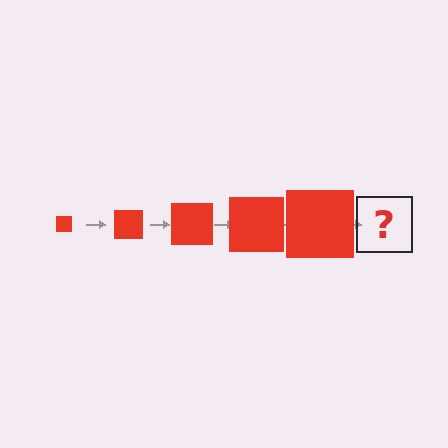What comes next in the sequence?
The next element should be a red square, larger than the previous one.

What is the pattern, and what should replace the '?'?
The pattern is that the square gets progressively larger each step. The '?' should be a red square, larger than the previous one.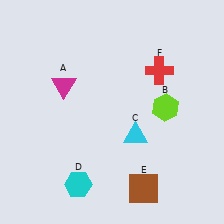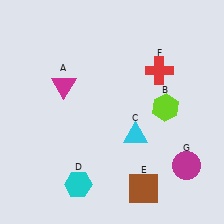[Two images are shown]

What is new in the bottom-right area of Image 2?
A magenta circle (G) was added in the bottom-right area of Image 2.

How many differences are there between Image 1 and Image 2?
There is 1 difference between the two images.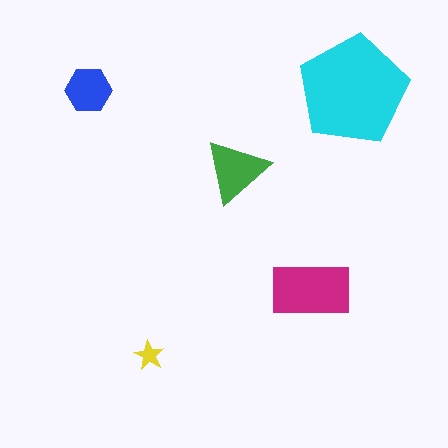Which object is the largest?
The cyan pentagon.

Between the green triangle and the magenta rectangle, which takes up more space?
The magenta rectangle.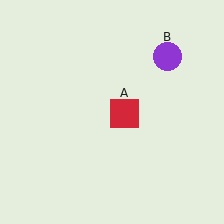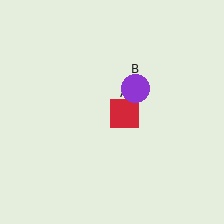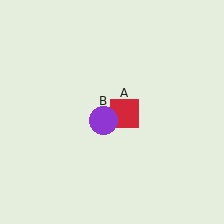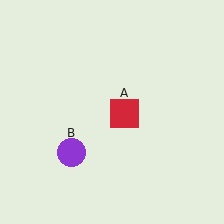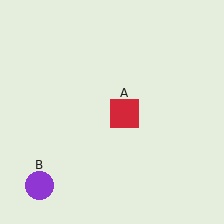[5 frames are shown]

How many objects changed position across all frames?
1 object changed position: purple circle (object B).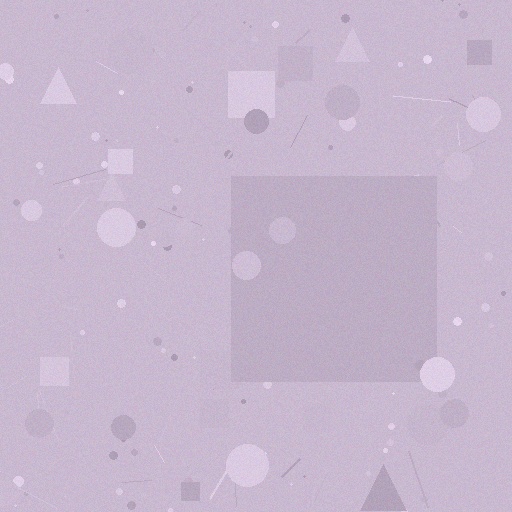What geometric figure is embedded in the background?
A square is embedded in the background.